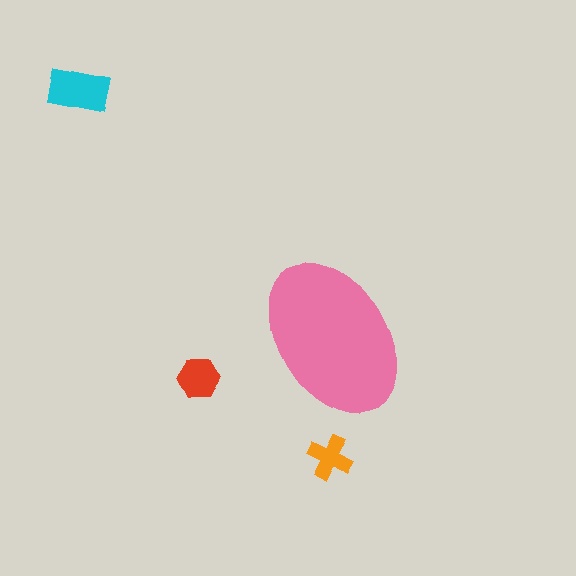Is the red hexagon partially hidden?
No, the red hexagon is fully visible.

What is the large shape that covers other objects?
A pink ellipse.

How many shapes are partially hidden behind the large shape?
0 shapes are partially hidden.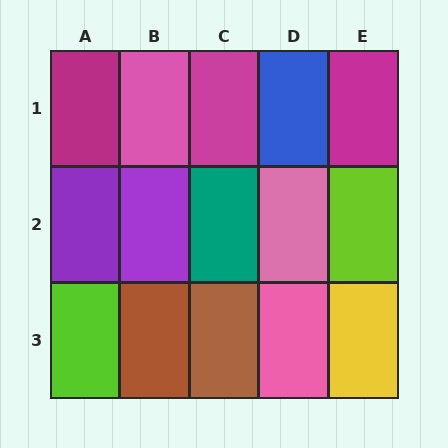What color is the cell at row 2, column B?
Purple.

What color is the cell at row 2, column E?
Lime.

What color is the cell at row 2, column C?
Teal.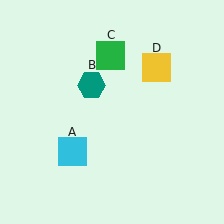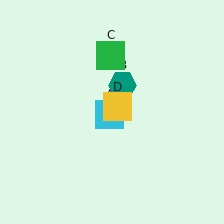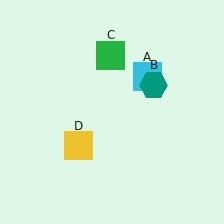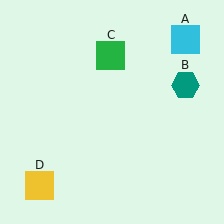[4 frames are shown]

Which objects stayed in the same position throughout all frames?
Green square (object C) remained stationary.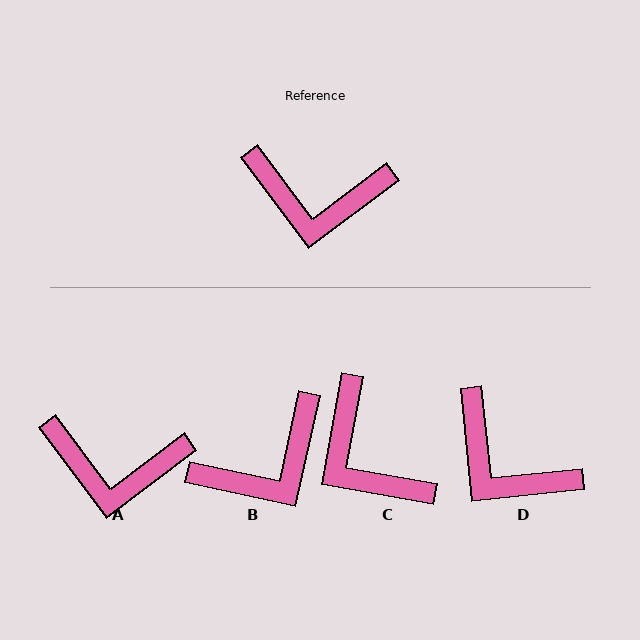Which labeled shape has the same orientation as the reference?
A.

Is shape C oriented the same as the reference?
No, it is off by about 47 degrees.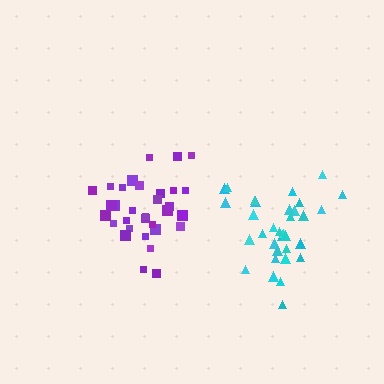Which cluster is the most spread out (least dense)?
Cyan.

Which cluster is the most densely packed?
Purple.